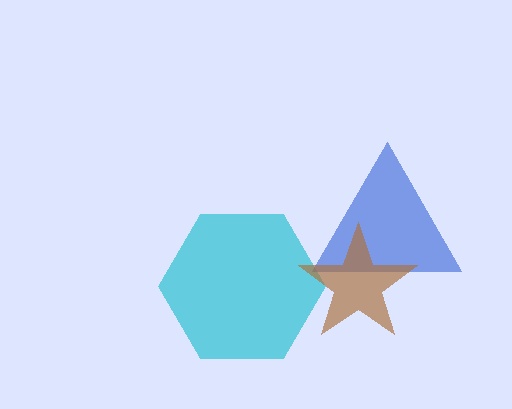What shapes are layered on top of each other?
The layered shapes are: a cyan hexagon, a blue triangle, a brown star.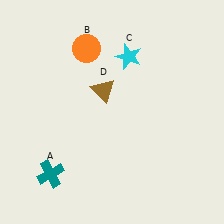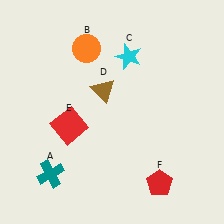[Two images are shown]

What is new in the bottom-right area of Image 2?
A red pentagon (F) was added in the bottom-right area of Image 2.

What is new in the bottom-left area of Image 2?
A red square (E) was added in the bottom-left area of Image 2.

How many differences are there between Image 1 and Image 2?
There are 2 differences between the two images.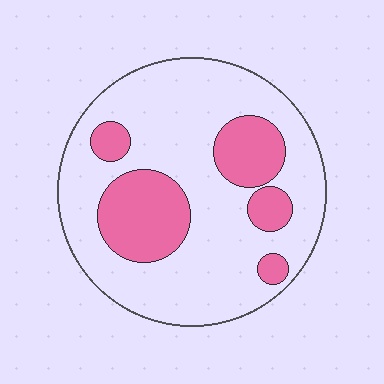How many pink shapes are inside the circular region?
5.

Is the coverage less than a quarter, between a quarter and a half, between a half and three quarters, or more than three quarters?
Between a quarter and a half.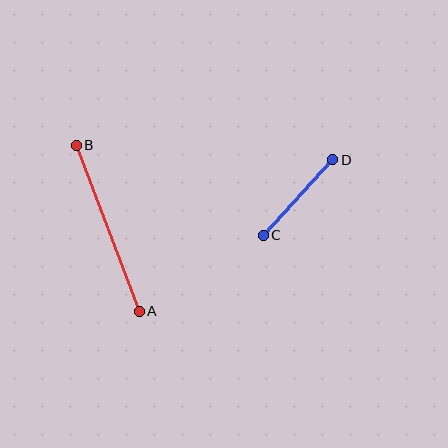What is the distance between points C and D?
The distance is approximately 102 pixels.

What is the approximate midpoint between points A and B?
The midpoint is at approximately (108, 228) pixels.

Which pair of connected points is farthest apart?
Points A and B are farthest apart.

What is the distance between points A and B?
The distance is approximately 177 pixels.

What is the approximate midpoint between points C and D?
The midpoint is at approximately (298, 197) pixels.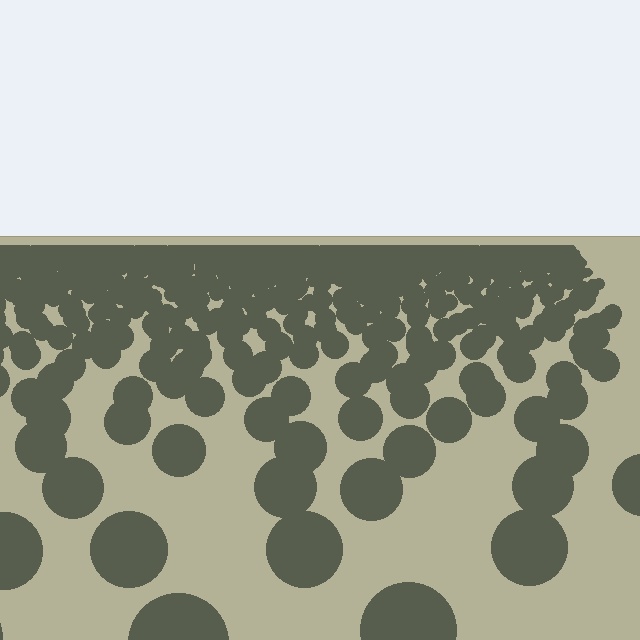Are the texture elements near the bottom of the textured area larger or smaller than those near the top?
Larger. Near the bottom, elements are closer to the viewer and appear at a bigger on-screen size.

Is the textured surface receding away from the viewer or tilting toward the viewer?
The surface is receding away from the viewer. Texture elements get smaller and denser toward the top.